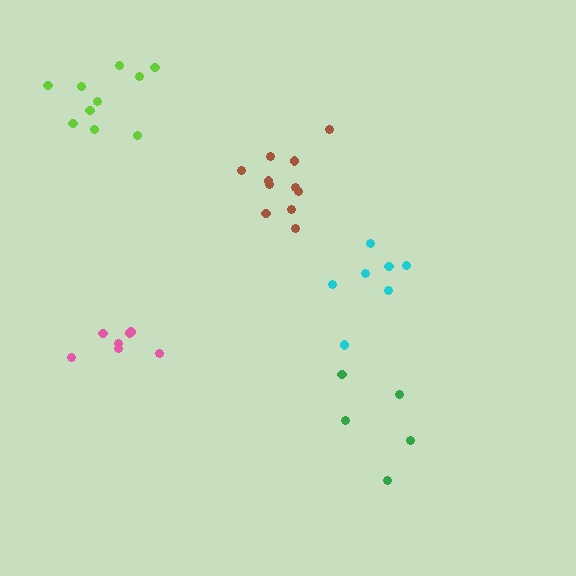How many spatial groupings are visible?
There are 5 spatial groupings.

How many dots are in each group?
Group 1: 7 dots, Group 2: 11 dots, Group 3: 10 dots, Group 4: 5 dots, Group 5: 7 dots (40 total).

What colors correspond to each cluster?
The clusters are colored: pink, brown, lime, green, cyan.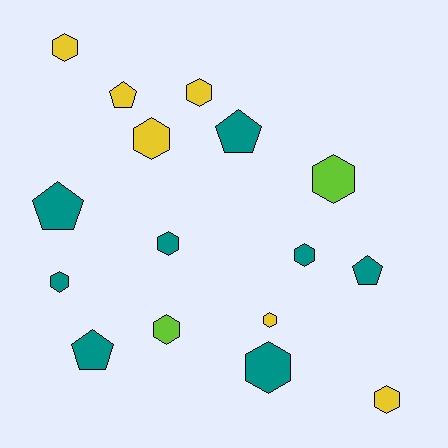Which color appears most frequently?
Teal, with 8 objects.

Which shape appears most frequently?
Hexagon, with 11 objects.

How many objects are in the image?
There are 16 objects.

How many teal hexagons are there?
There are 4 teal hexagons.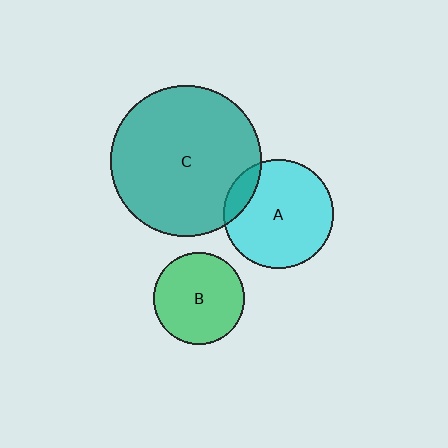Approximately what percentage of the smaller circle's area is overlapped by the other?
Approximately 10%.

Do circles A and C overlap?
Yes.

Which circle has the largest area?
Circle C (teal).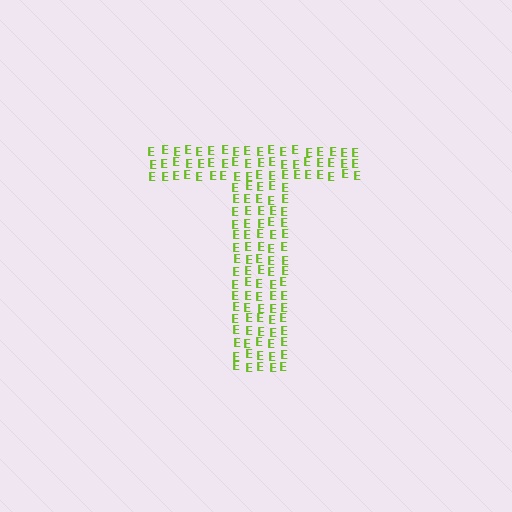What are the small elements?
The small elements are letter E's.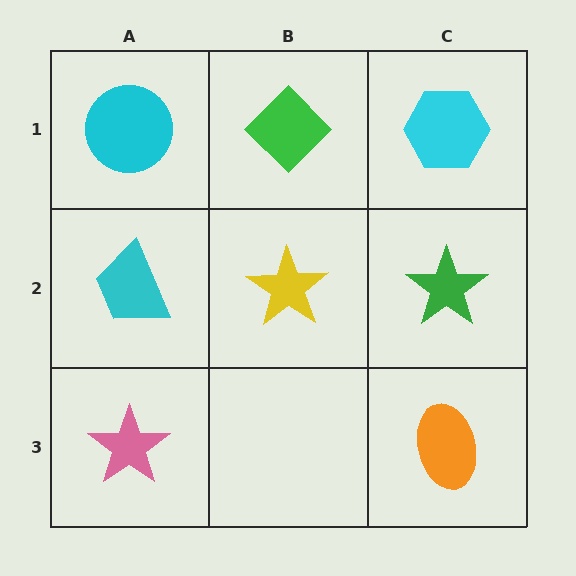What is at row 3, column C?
An orange ellipse.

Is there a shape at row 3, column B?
No, that cell is empty.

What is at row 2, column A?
A cyan trapezoid.